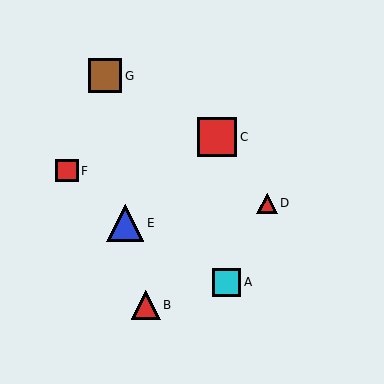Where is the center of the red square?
The center of the red square is at (67, 171).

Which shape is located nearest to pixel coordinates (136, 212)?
The blue triangle (labeled E) at (125, 223) is nearest to that location.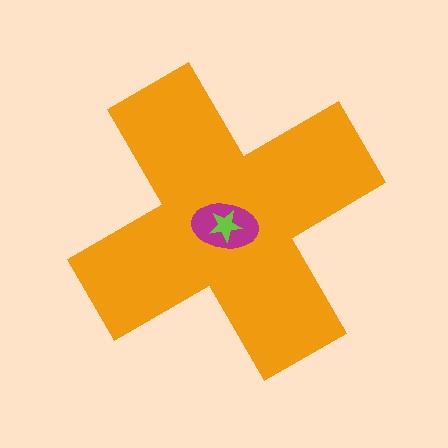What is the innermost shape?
The lime star.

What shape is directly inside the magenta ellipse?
The lime star.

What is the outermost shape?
The orange cross.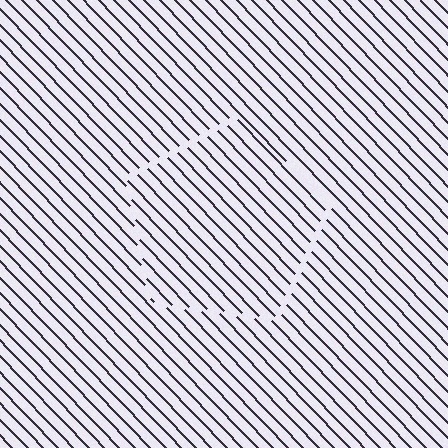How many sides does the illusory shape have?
5 sides — the line-ends trace a pentagon.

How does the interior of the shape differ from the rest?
The interior of the shape contains the same grating, shifted by half a period — the contour is defined by the phase discontinuity where line-ends from the inner and outer gratings abut.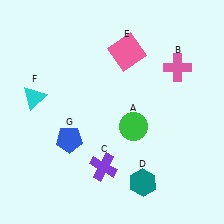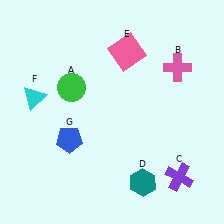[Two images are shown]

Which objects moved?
The objects that moved are: the green circle (A), the purple cross (C).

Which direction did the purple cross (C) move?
The purple cross (C) moved right.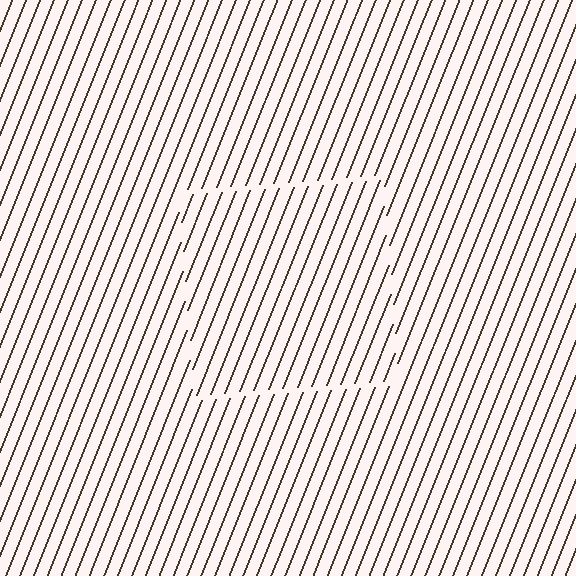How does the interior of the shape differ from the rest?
The interior of the shape contains the same grating, shifted by half a period — the contour is defined by the phase discontinuity where line-ends from the inner and outer gratings abut.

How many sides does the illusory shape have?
4 sides — the line-ends trace a square.